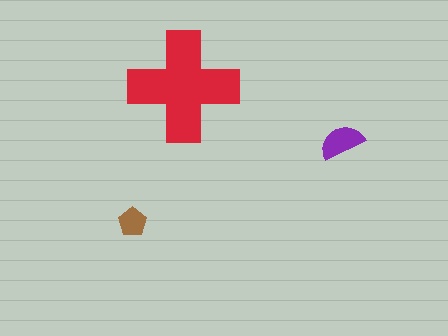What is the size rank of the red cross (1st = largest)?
1st.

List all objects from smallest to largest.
The brown pentagon, the purple semicircle, the red cross.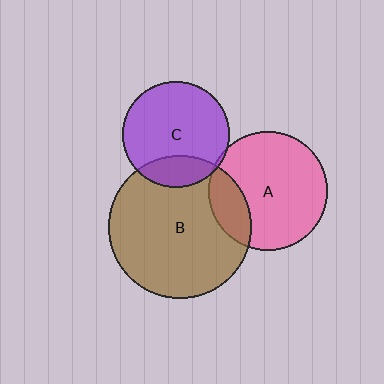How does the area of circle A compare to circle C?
Approximately 1.3 times.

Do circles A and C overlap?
Yes.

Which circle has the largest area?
Circle B (brown).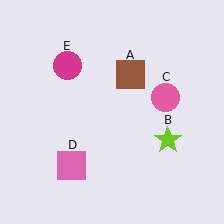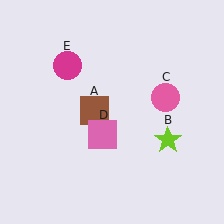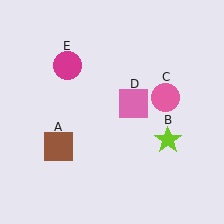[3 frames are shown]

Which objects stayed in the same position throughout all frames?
Lime star (object B) and pink circle (object C) and magenta circle (object E) remained stationary.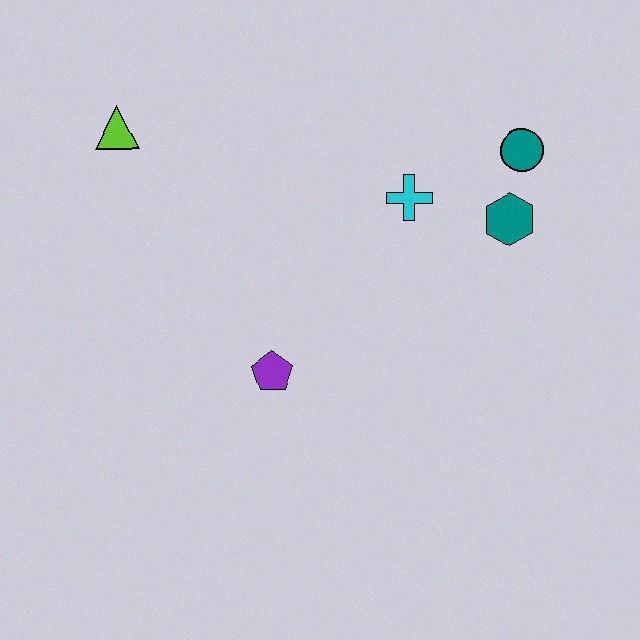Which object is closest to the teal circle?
The teal hexagon is closest to the teal circle.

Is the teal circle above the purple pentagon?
Yes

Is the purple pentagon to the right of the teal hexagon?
No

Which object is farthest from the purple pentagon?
The teal circle is farthest from the purple pentagon.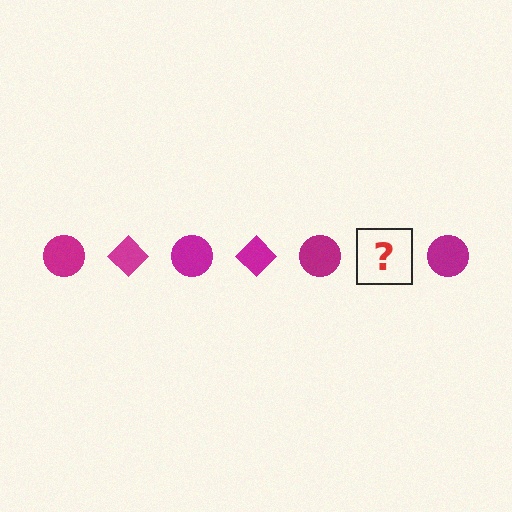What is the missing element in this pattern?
The missing element is a magenta diamond.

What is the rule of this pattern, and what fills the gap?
The rule is that the pattern cycles through circle, diamond shapes in magenta. The gap should be filled with a magenta diamond.